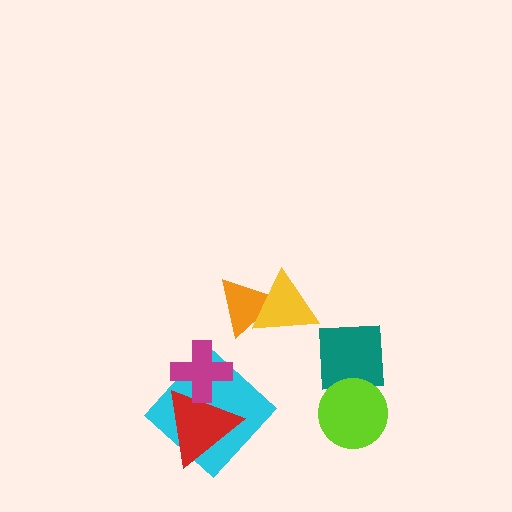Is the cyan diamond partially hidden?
Yes, it is partially covered by another shape.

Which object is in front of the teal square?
The lime circle is in front of the teal square.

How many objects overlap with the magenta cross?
2 objects overlap with the magenta cross.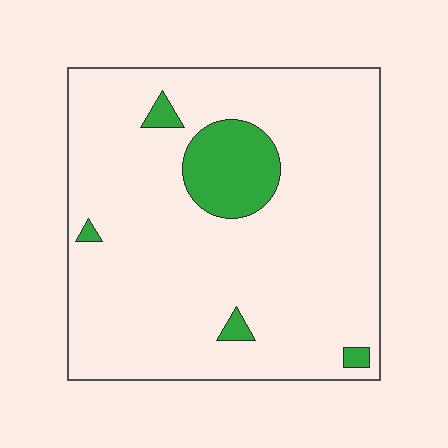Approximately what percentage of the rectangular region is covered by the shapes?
Approximately 10%.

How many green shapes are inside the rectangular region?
5.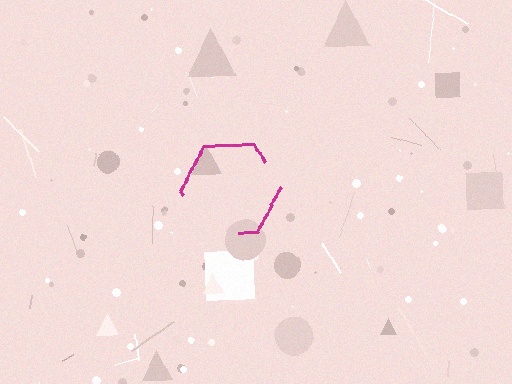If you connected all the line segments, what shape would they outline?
They would outline a hexagon.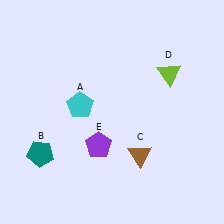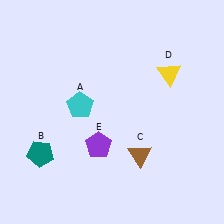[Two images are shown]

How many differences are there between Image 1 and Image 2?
There is 1 difference between the two images.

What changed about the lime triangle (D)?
In Image 1, D is lime. In Image 2, it changed to yellow.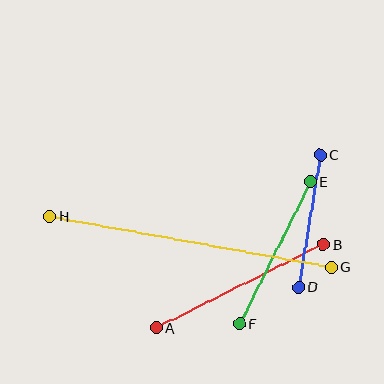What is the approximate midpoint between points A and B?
The midpoint is at approximately (240, 286) pixels.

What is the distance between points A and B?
The distance is approximately 186 pixels.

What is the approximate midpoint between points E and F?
The midpoint is at approximately (275, 253) pixels.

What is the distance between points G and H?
The distance is approximately 286 pixels.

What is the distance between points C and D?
The distance is approximately 134 pixels.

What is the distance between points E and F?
The distance is approximately 159 pixels.